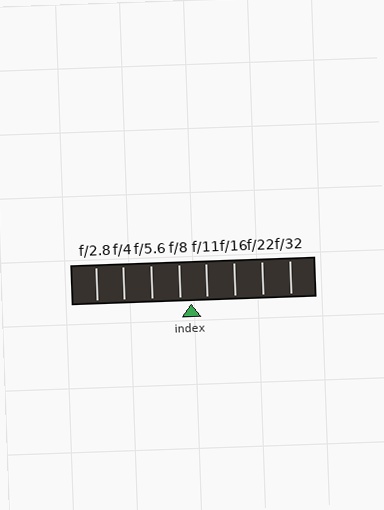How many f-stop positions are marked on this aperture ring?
There are 8 f-stop positions marked.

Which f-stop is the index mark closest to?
The index mark is closest to f/8.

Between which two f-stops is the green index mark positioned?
The index mark is between f/8 and f/11.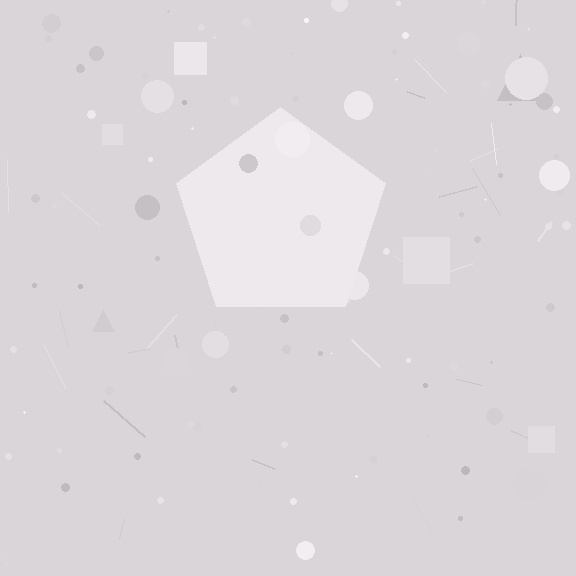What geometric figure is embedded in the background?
A pentagon is embedded in the background.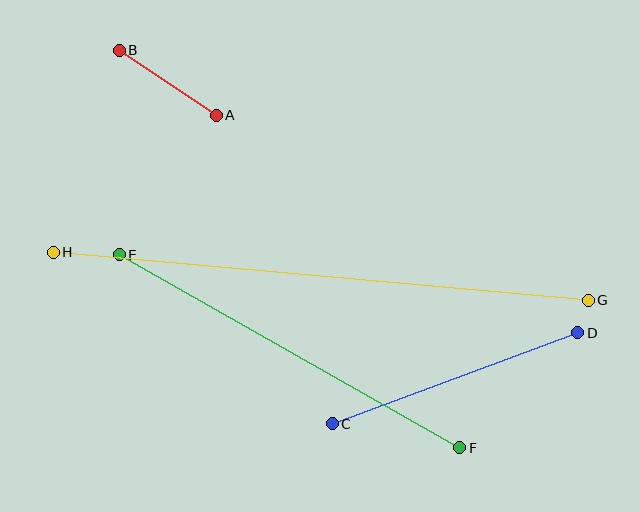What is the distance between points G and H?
The distance is approximately 537 pixels.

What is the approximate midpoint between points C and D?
The midpoint is at approximately (455, 378) pixels.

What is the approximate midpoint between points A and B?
The midpoint is at approximately (168, 83) pixels.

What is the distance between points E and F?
The distance is approximately 392 pixels.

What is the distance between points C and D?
The distance is approximately 262 pixels.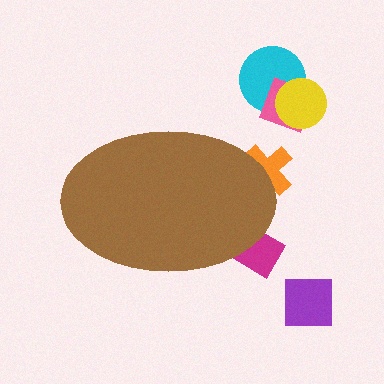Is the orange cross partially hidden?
Yes, the orange cross is partially hidden behind the brown ellipse.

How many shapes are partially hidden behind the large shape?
2 shapes are partially hidden.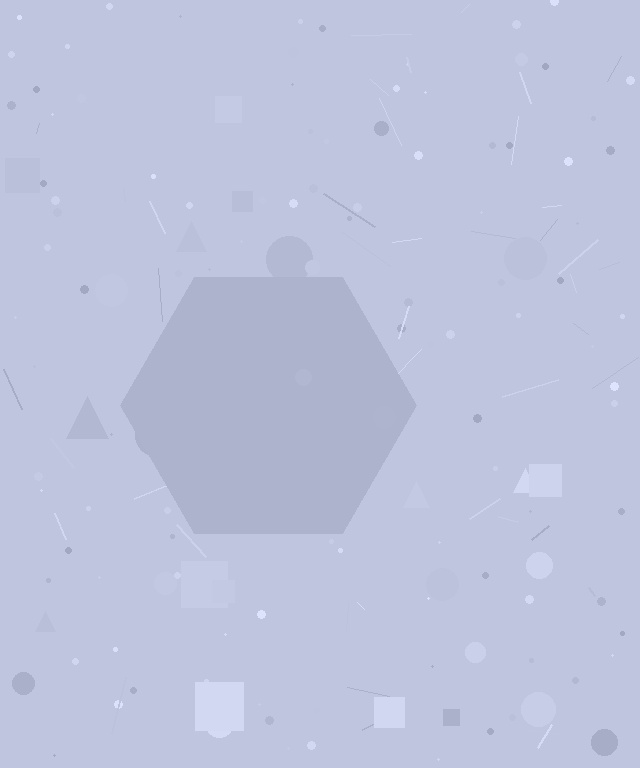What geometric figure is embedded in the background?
A hexagon is embedded in the background.